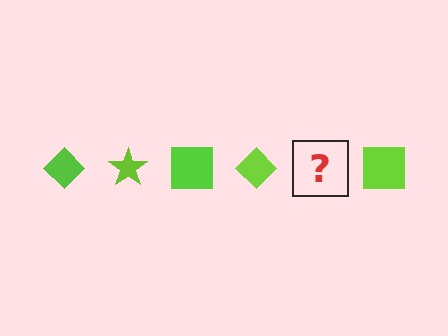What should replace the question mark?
The question mark should be replaced with a lime star.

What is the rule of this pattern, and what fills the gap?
The rule is that the pattern cycles through diamond, star, square shapes in lime. The gap should be filled with a lime star.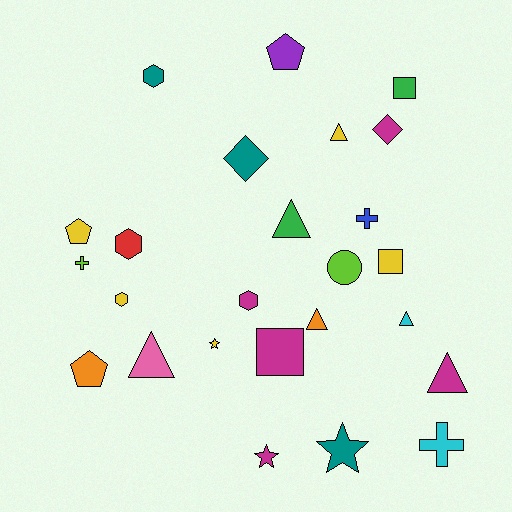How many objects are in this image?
There are 25 objects.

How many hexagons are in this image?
There are 4 hexagons.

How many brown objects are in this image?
There are no brown objects.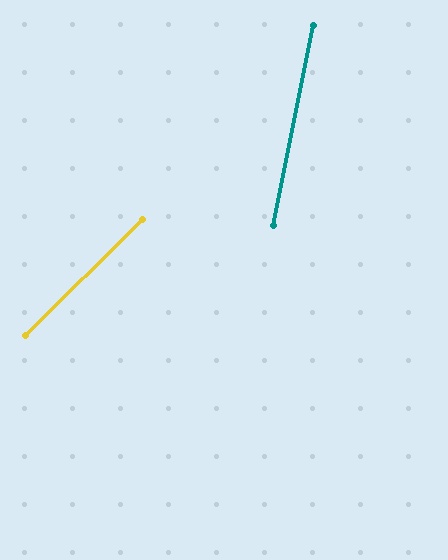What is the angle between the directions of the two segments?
Approximately 34 degrees.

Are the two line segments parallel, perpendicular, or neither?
Neither parallel nor perpendicular — they differ by about 34°.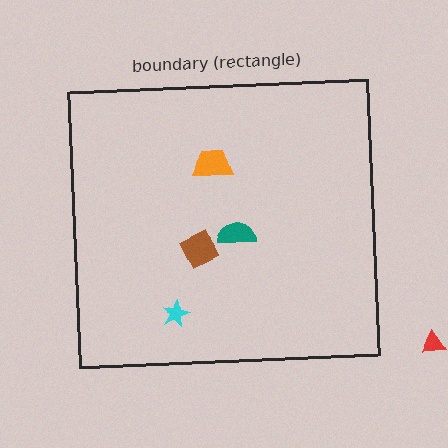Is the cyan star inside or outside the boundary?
Inside.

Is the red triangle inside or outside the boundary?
Outside.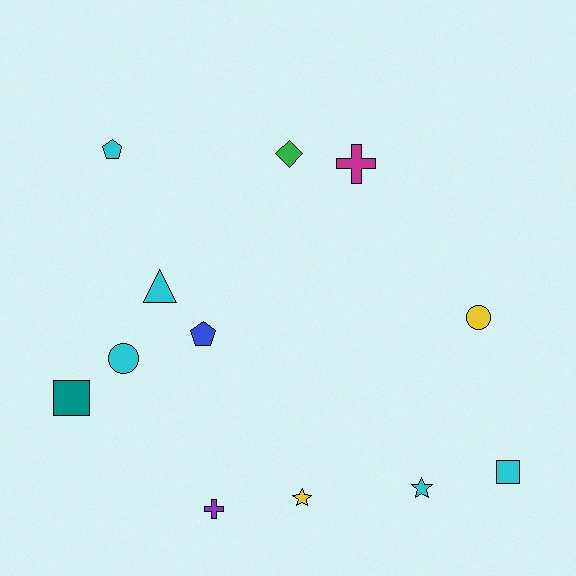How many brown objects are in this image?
There are no brown objects.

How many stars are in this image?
There are 2 stars.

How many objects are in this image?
There are 12 objects.